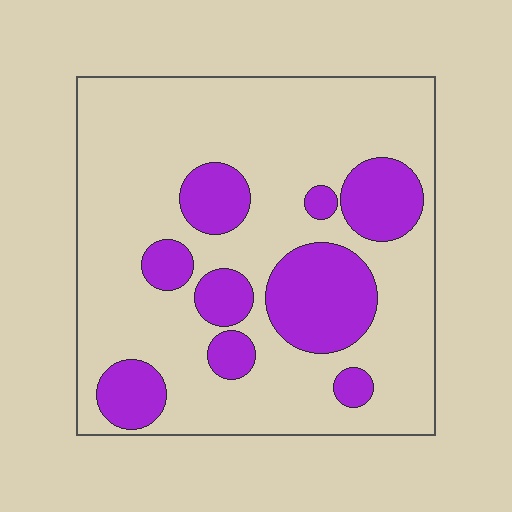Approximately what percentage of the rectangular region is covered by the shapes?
Approximately 25%.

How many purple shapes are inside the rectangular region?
9.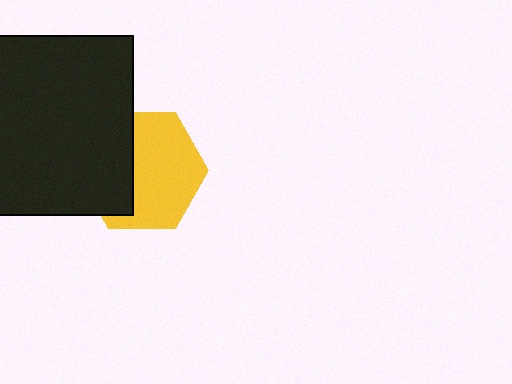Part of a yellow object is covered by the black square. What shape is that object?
It is a hexagon.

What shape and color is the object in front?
The object in front is a black square.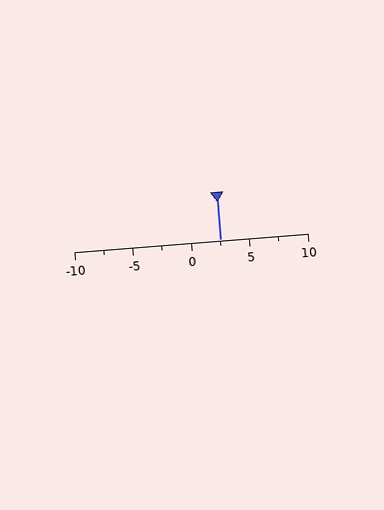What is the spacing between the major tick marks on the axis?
The major ticks are spaced 5 apart.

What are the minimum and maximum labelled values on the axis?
The axis runs from -10 to 10.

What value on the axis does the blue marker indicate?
The marker indicates approximately 2.5.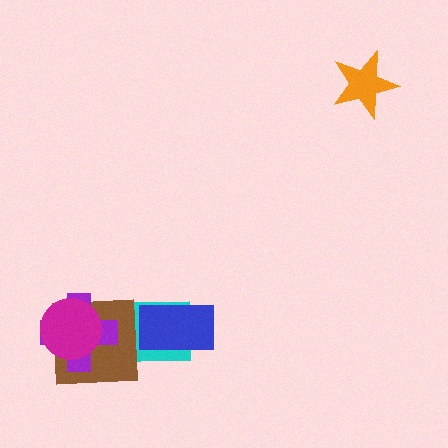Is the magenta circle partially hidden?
No, no other shape covers it.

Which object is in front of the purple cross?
The magenta circle is in front of the purple cross.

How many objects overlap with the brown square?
3 objects overlap with the brown square.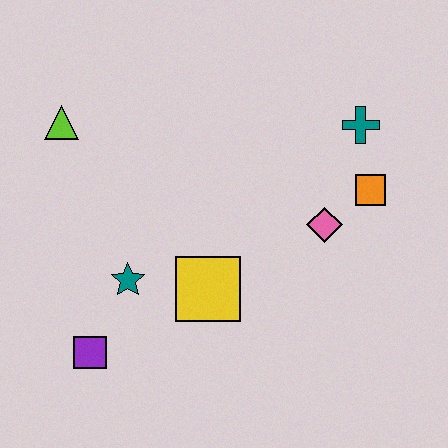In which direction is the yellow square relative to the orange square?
The yellow square is to the left of the orange square.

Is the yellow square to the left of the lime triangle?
No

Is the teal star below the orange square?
Yes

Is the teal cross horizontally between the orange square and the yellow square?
Yes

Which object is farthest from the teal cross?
The purple square is farthest from the teal cross.